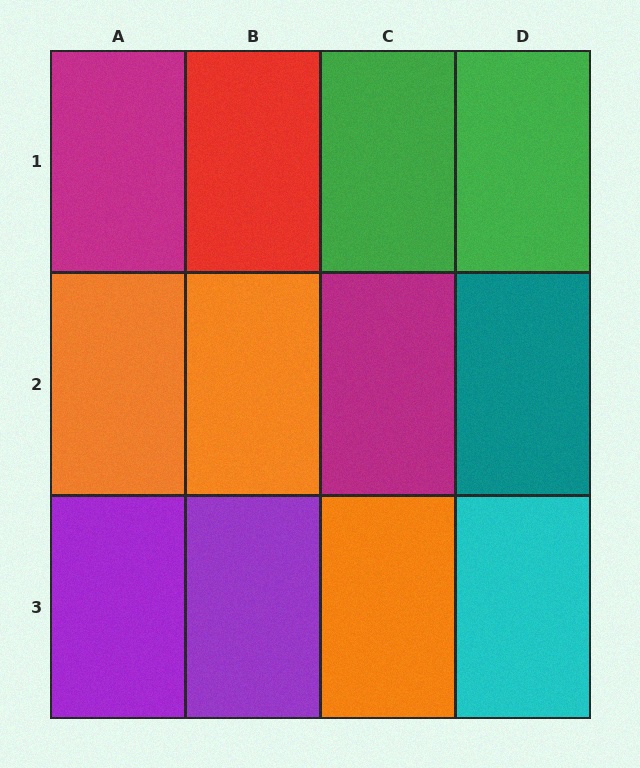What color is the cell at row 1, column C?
Green.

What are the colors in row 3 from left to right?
Purple, purple, orange, cyan.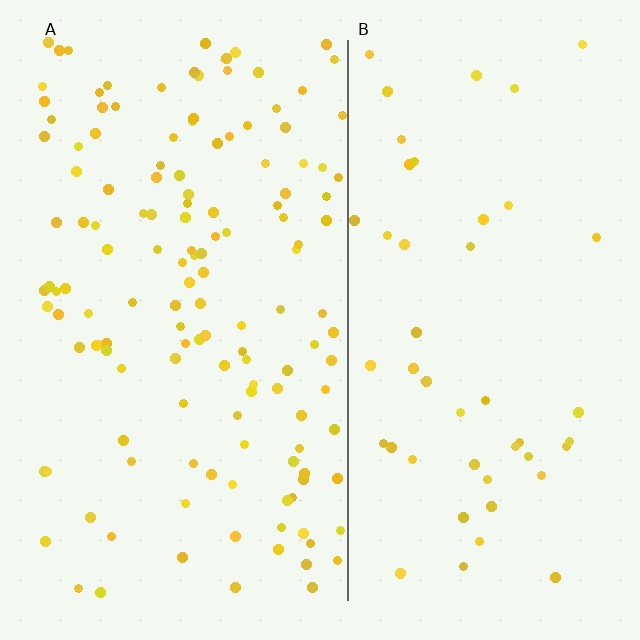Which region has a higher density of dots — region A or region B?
A (the left).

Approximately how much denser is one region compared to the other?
Approximately 2.9× — region A over region B.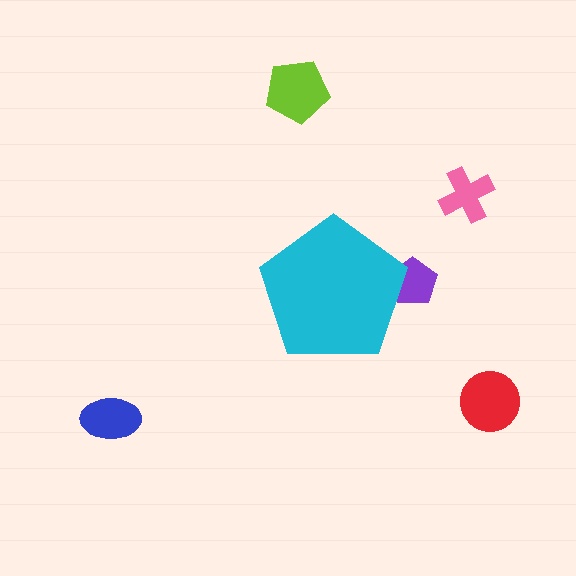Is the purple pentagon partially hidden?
Yes, the purple pentagon is partially hidden behind the cyan pentagon.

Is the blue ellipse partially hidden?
No, the blue ellipse is fully visible.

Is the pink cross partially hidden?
No, the pink cross is fully visible.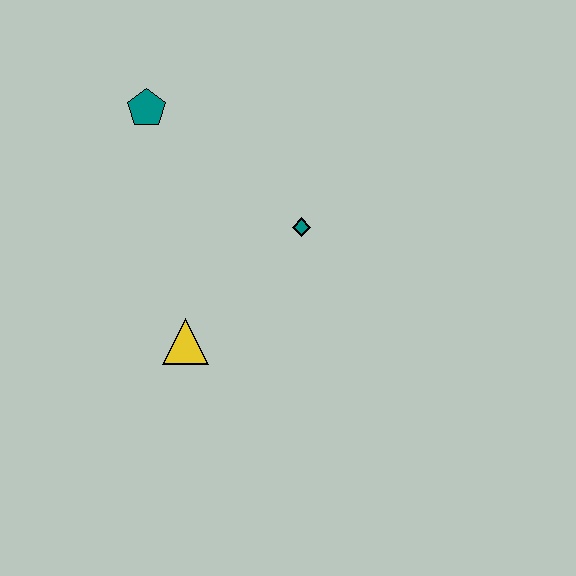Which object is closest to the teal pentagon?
The teal diamond is closest to the teal pentagon.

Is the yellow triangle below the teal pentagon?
Yes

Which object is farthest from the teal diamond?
The teal pentagon is farthest from the teal diamond.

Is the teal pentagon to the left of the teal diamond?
Yes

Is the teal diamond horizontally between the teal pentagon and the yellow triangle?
No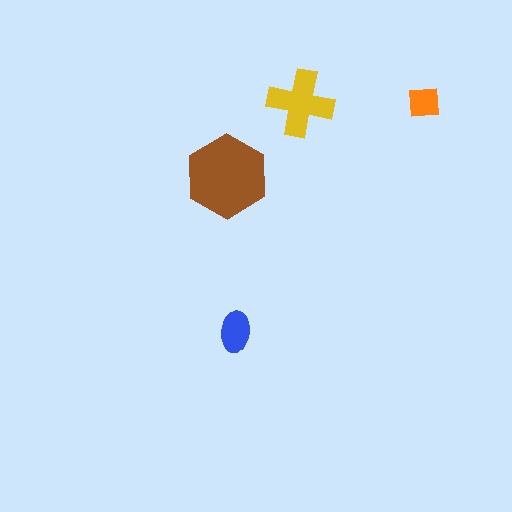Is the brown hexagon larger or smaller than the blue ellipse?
Larger.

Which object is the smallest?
The orange square.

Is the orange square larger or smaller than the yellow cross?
Smaller.